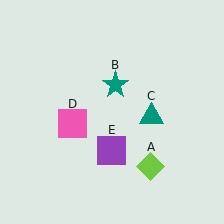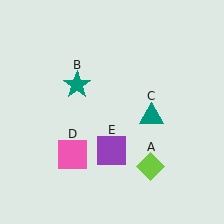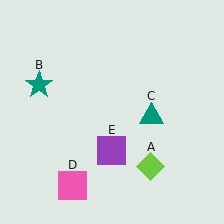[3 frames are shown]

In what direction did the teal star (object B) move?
The teal star (object B) moved left.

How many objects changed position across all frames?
2 objects changed position: teal star (object B), pink square (object D).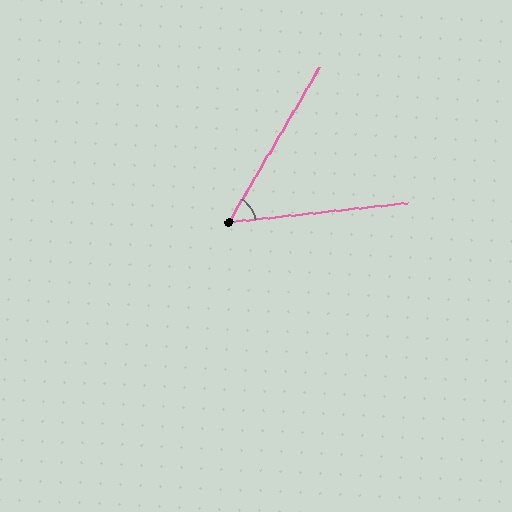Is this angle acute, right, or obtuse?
It is acute.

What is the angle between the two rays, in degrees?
Approximately 53 degrees.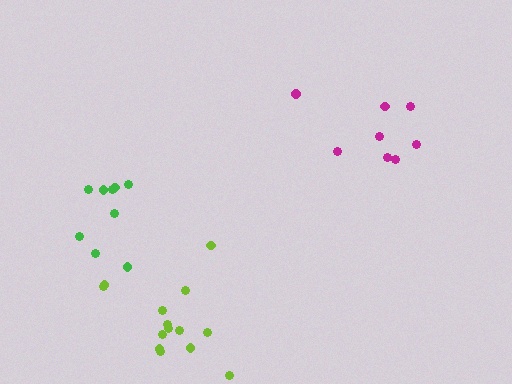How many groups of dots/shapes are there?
There are 3 groups.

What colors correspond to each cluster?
The clusters are colored: lime, green, magenta.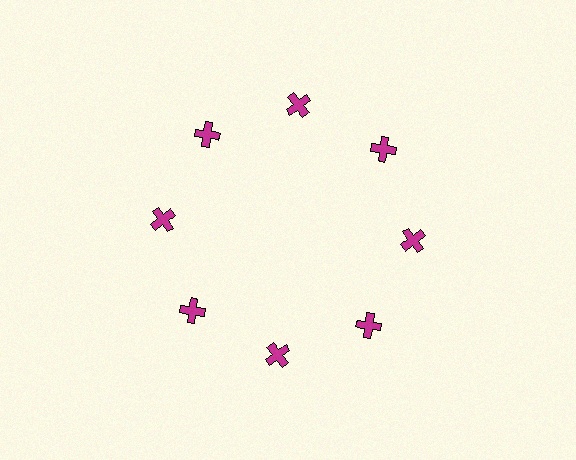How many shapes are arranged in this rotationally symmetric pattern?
There are 8 shapes, arranged in 8 groups of 1.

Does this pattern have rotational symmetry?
Yes, this pattern has 8-fold rotational symmetry. It looks the same after rotating 45 degrees around the center.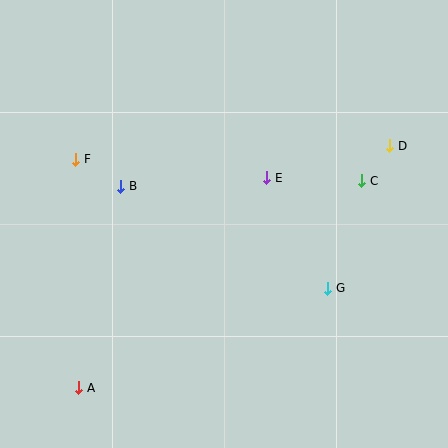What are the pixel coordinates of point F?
Point F is at (76, 159).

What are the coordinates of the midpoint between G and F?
The midpoint between G and F is at (202, 224).